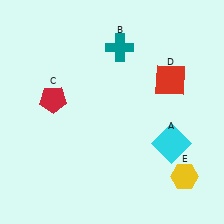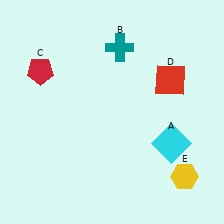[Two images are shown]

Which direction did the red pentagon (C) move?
The red pentagon (C) moved up.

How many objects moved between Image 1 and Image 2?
1 object moved between the two images.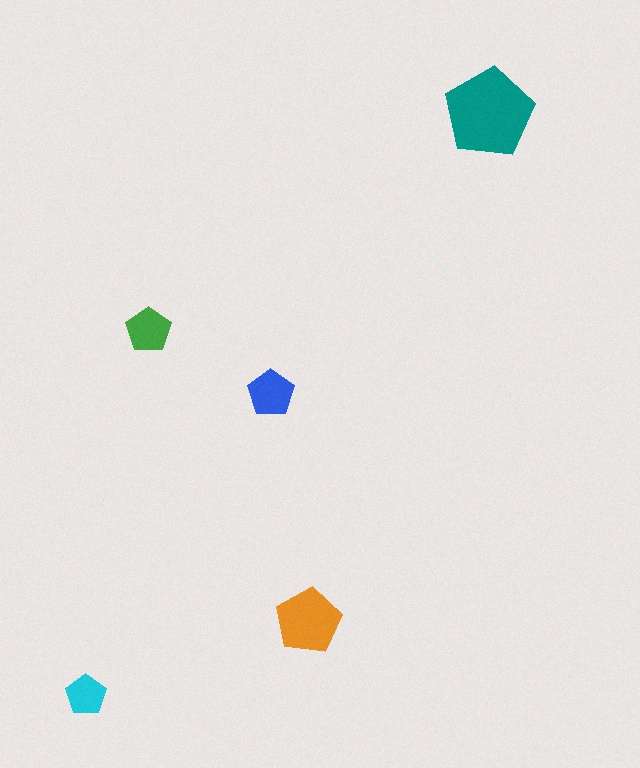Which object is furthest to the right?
The teal pentagon is rightmost.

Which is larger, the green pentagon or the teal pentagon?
The teal one.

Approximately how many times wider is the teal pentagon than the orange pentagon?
About 1.5 times wider.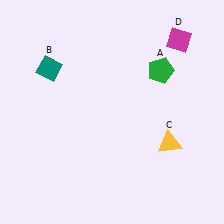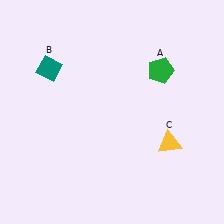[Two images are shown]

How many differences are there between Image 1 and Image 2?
There is 1 difference between the two images.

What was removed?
The magenta diamond (D) was removed in Image 2.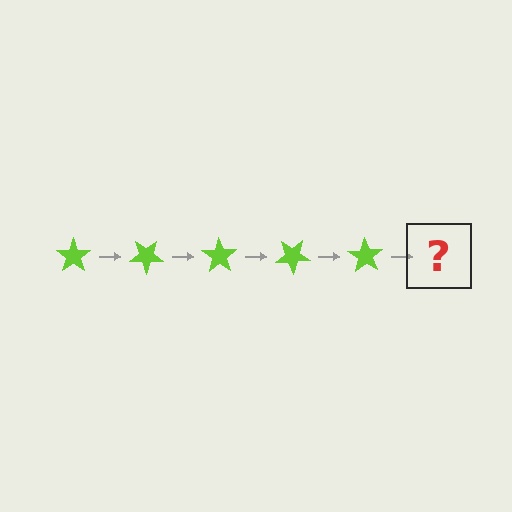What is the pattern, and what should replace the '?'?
The pattern is that the star rotates 35 degrees each step. The '?' should be a lime star rotated 175 degrees.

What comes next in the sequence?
The next element should be a lime star rotated 175 degrees.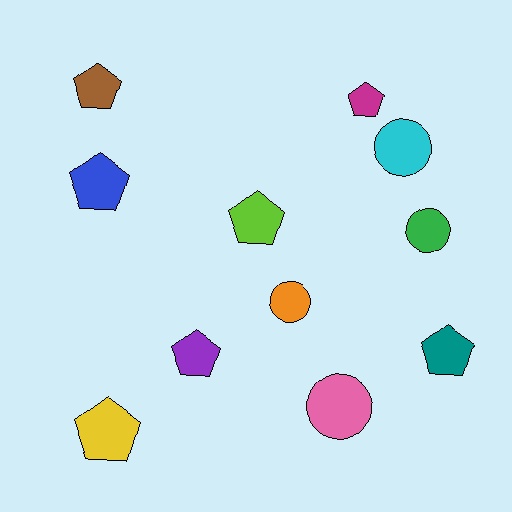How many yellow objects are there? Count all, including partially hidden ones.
There is 1 yellow object.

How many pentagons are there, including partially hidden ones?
There are 7 pentagons.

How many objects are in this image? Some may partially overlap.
There are 11 objects.